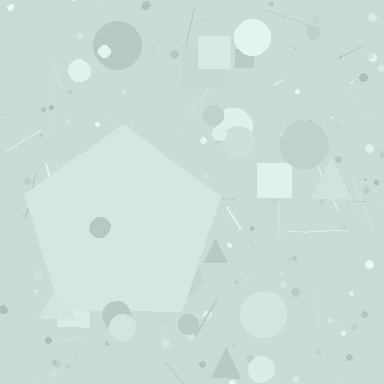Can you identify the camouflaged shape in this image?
The camouflaged shape is a pentagon.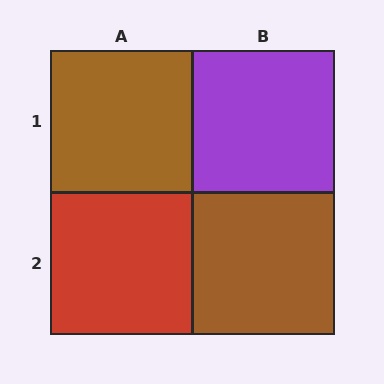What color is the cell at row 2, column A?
Red.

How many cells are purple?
1 cell is purple.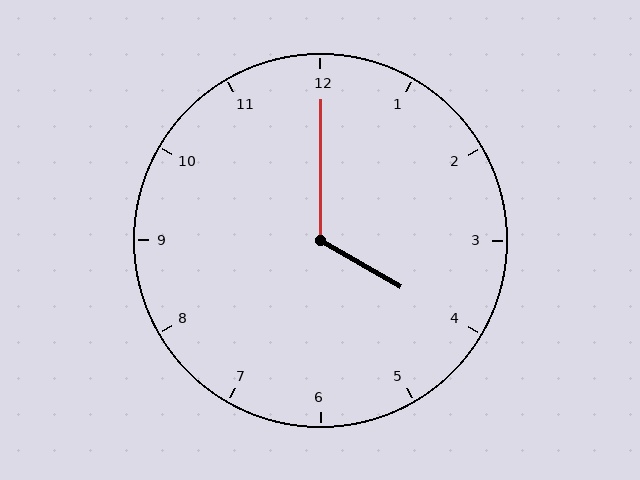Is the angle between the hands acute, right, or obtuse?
It is obtuse.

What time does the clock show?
4:00.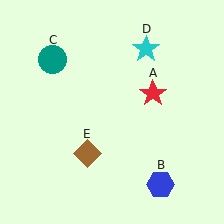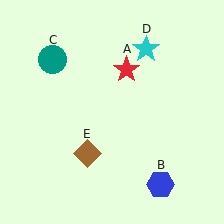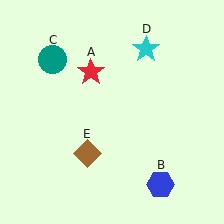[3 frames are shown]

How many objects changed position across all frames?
1 object changed position: red star (object A).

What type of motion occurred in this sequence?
The red star (object A) rotated counterclockwise around the center of the scene.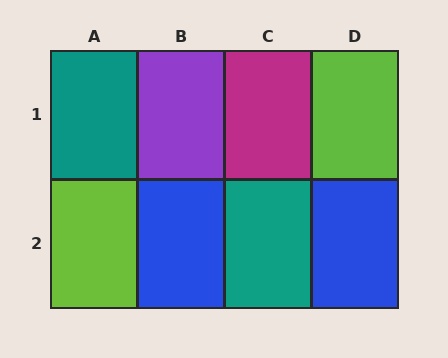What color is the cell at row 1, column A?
Teal.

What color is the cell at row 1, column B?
Purple.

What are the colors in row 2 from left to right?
Lime, blue, teal, blue.